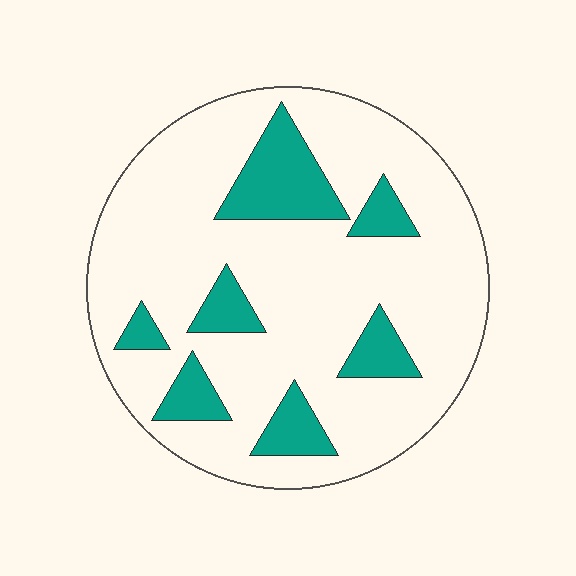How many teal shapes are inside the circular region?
7.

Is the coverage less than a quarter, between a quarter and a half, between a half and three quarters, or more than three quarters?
Less than a quarter.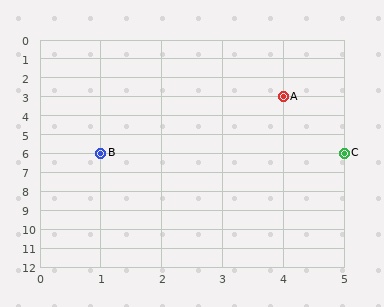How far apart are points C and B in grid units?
Points C and B are 4 columns apart.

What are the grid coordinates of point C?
Point C is at grid coordinates (5, 6).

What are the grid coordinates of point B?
Point B is at grid coordinates (1, 6).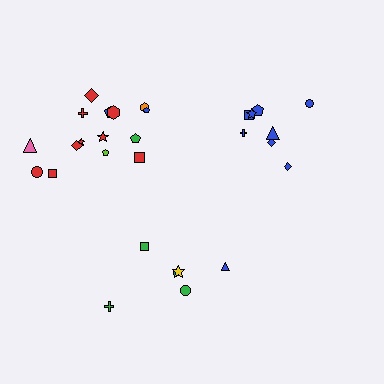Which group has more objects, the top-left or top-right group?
The top-left group.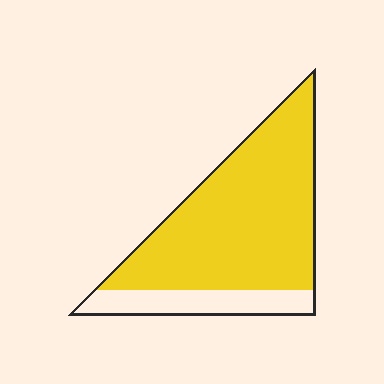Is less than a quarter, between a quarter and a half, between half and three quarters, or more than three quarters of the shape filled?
More than three quarters.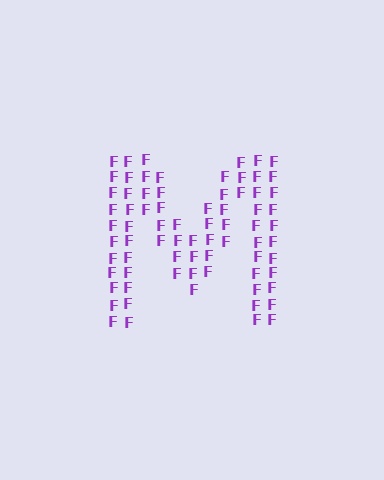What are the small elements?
The small elements are letter F's.